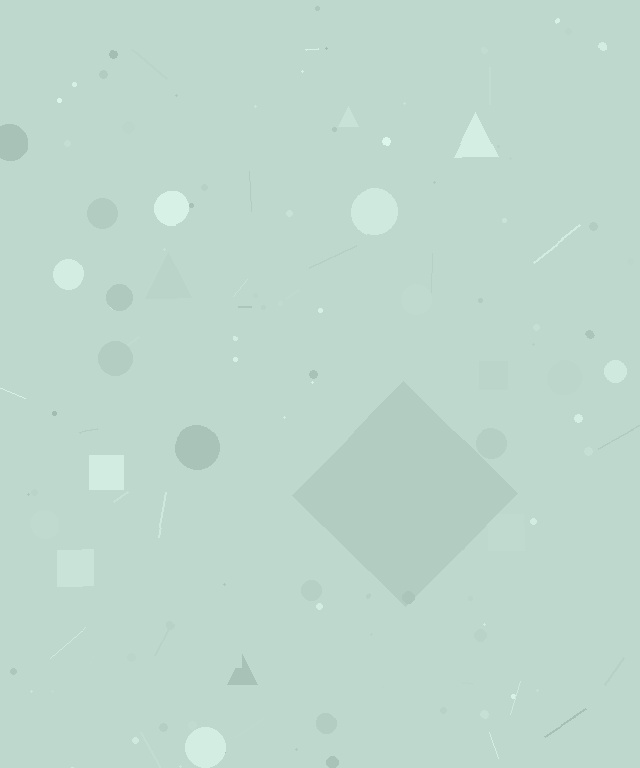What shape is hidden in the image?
A diamond is hidden in the image.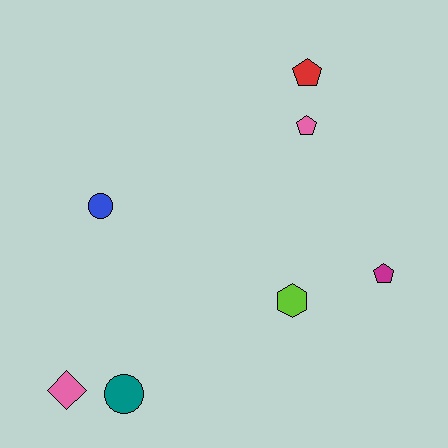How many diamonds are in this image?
There is 1 diamond.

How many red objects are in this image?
There is 1 red object.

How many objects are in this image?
There are 7 objects.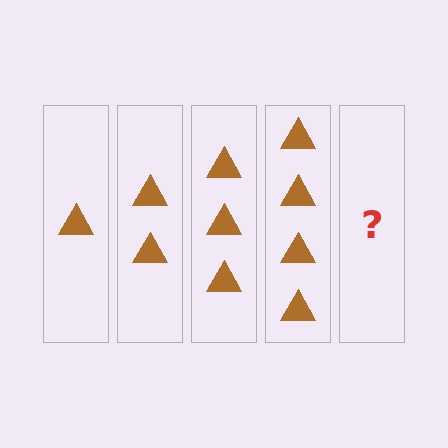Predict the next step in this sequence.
The next step is 5 triangles.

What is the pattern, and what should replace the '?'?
The pattern is that each step adds one more triangle. The '?' should be 5 triangles.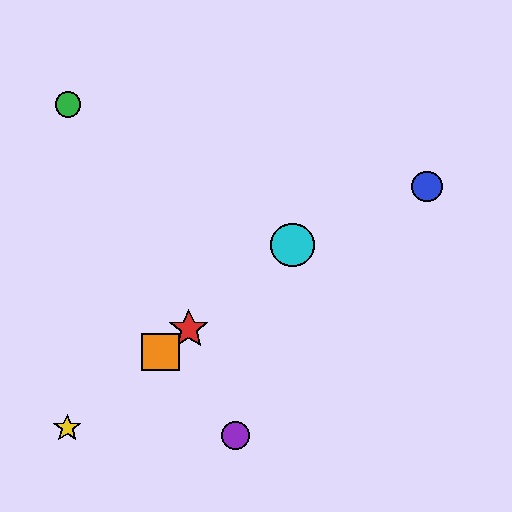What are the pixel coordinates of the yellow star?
The yellow star is at (67, 428).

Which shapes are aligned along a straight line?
The red star, the yellow star, the orange square, the cyan circle are aligned along a straight line.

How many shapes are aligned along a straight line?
4 shapes (the red star, the yellow star, the orange square, the cyan circle) are aligned along a straight line.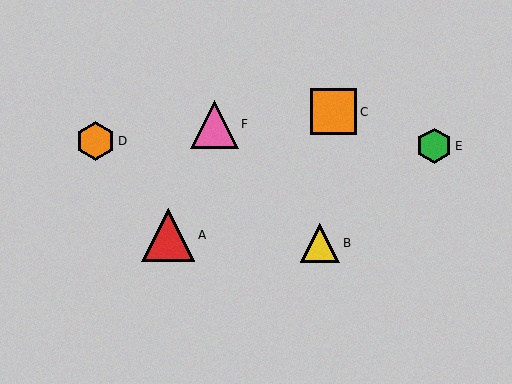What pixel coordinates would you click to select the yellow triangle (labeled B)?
Click at (320, 243) to select the yellow triangle B.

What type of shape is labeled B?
Shape B is a yellow triangle.